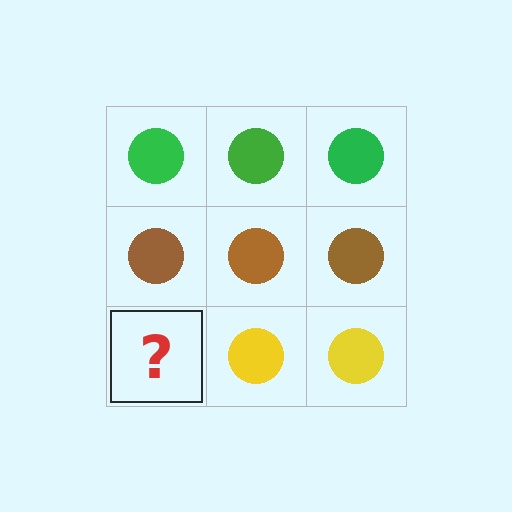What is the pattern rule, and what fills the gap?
The rule is that each row has a consistent color. The gap should be filled with a yellow circle.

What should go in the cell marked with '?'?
The missing cell should contain a yellow circle.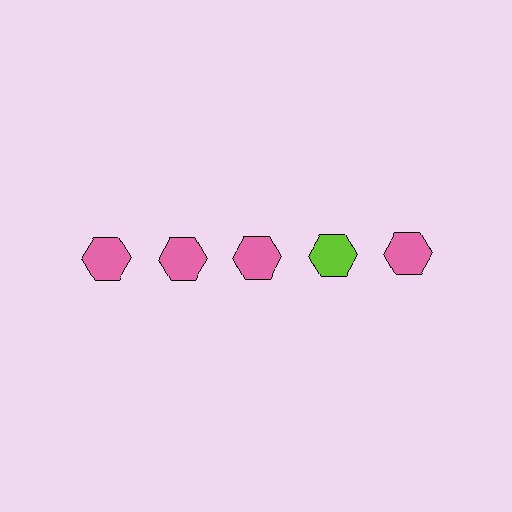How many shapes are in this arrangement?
There are 5 shapes arranged in a grid pattern.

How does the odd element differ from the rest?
It has a different color: lime instead of pink.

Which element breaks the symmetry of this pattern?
The lime hexagon in the top row, second from right column breaks the symmetry. All other shapes are pink hexagons.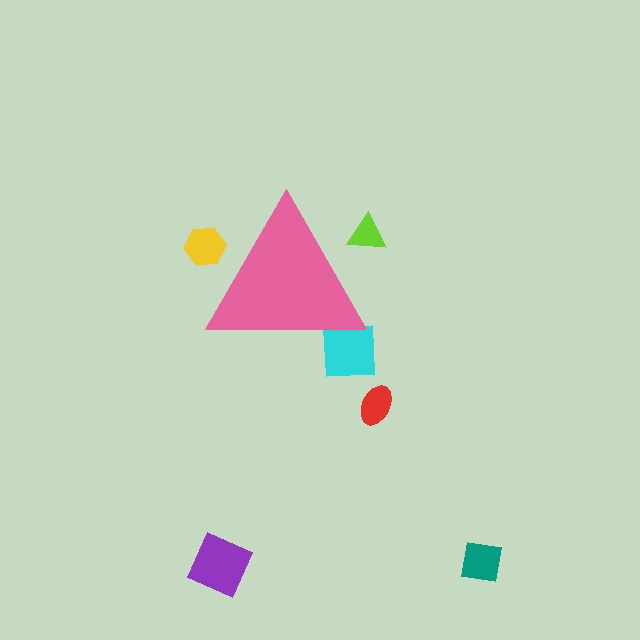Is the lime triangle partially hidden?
Yes, the lime triangle is partially hidden behind the pink triangle.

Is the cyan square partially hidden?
Yes, the cyan square is partially hidden behind the pink triangle.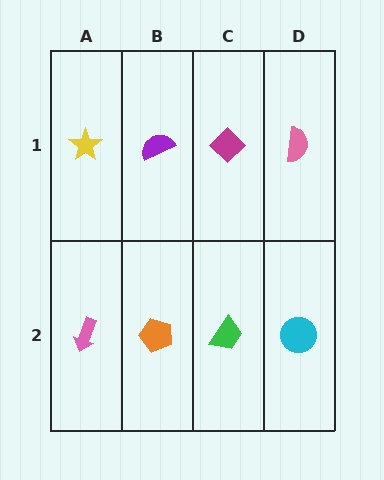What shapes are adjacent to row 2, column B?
A purple semicircle (row 1, column B), a pink arrow (row 2, column A), a green trapezoid (row 2, column C).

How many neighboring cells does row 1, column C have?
3.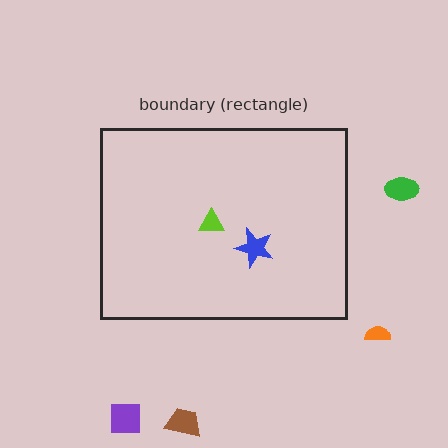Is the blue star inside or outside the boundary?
Inside.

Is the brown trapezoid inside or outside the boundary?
Outside.